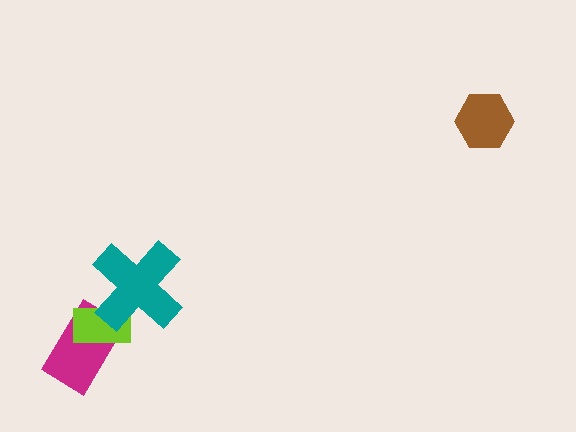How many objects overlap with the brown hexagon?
0 objects overlap with the brown hexagon.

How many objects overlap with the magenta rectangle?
1 object overlaps with the magenta rectangle.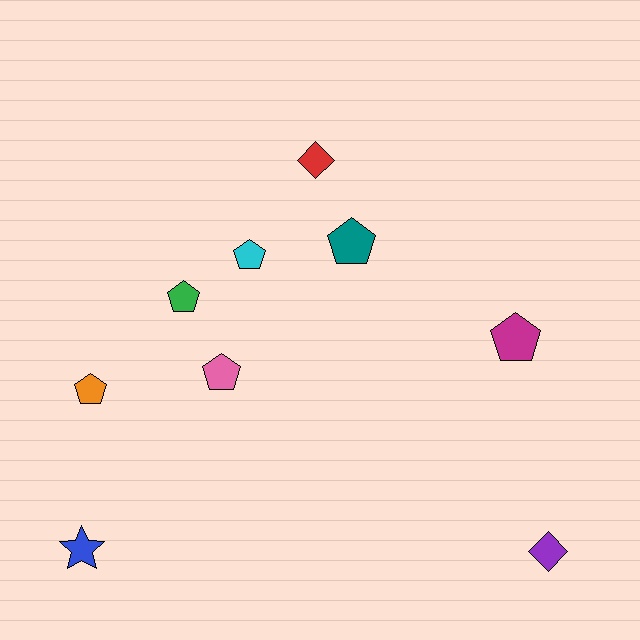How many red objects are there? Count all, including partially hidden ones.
There is 1 red object.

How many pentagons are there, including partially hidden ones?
There are 6 pentagons.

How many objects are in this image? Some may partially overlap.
There are 9 objects.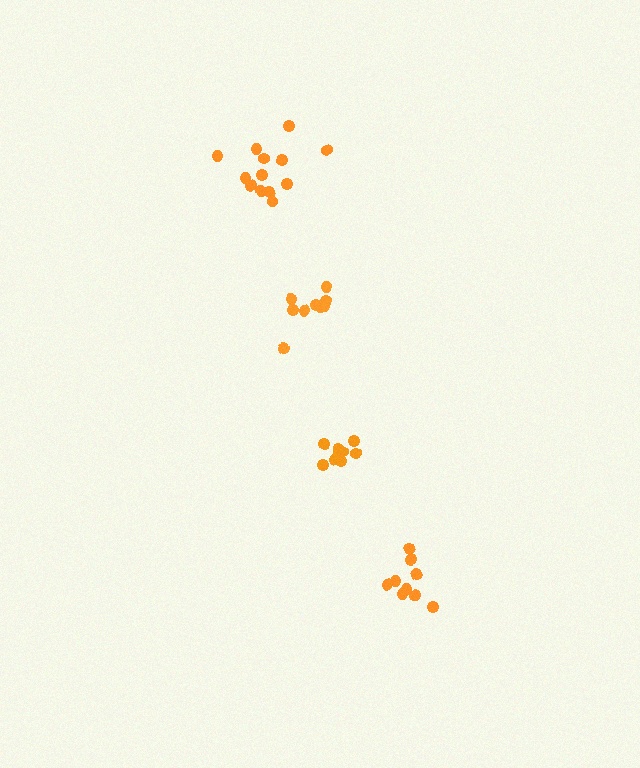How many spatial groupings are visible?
There are 4 spatial groupings.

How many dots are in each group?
Group 1: 13 dots, Group 2: 9 dots, Group 3: 9 dots, Group 4: 10 dots (41 total).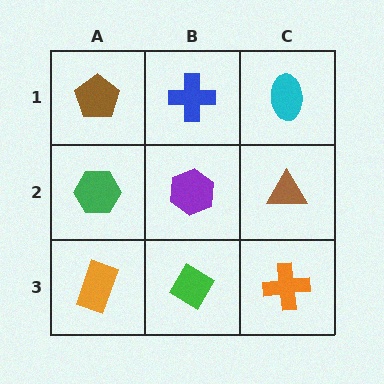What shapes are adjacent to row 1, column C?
A brown triangle (row 2, column C), a blue cross (row 1, column B).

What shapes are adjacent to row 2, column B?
A blue cross (row 1, column B), a green diamond (row 3, column B), a green hexagon (row 2, column A), a brown triangle (row 2, column C).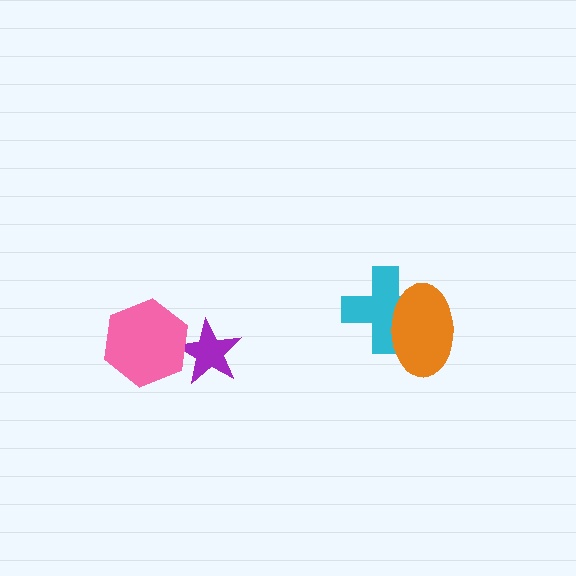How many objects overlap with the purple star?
1 object overlaps with the purple star.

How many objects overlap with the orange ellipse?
1 object overlaps with the orange ellipse.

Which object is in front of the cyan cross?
The orange ellipse is in front of the cyan cross.